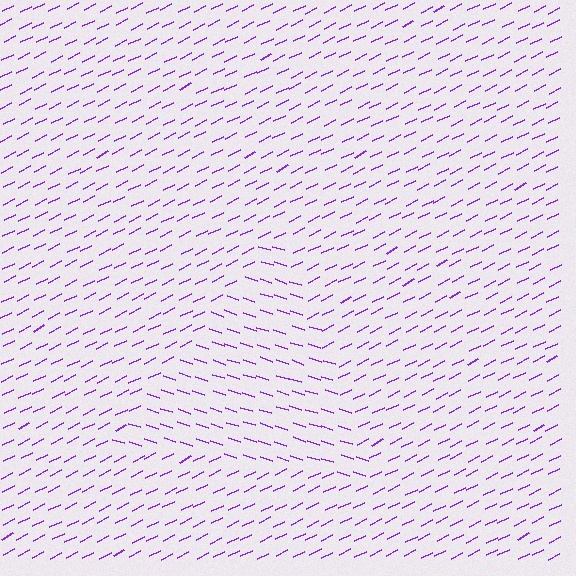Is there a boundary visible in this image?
Yes, there is a texture boundary formed by a change in line orientation.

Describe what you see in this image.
The image is filled with small purple line segments. A triangle region in the image has lines oriented differently from the surrounding lines, creating a visible texture boundary.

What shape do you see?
I see a triangle.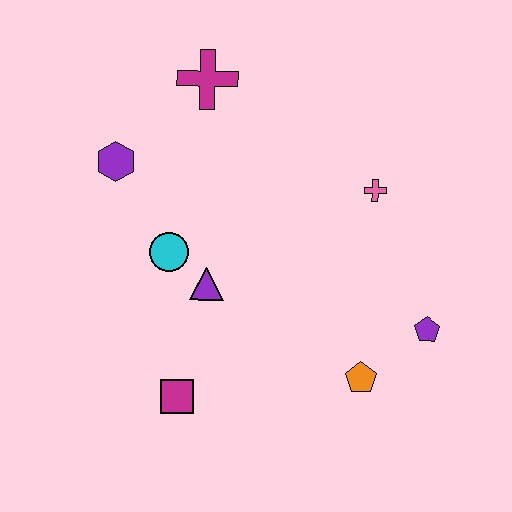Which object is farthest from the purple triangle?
The purple pentagon is farthest from the purple triangle.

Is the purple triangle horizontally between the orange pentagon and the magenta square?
Yes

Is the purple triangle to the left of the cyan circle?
No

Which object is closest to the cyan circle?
The purple triangle is closest to the cyan circle.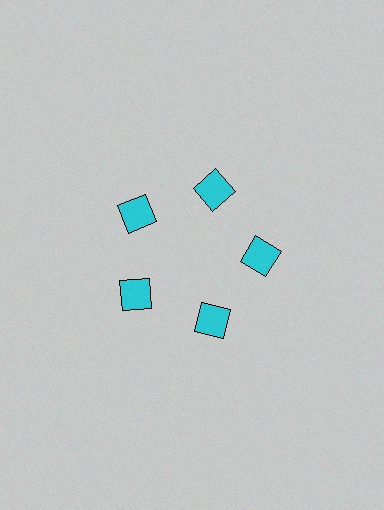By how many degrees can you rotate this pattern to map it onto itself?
The pattern maps onto itself every 72 degrees of rotation.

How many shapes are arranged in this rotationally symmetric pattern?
There are 5 shapes, arranged in 5 groups of 1.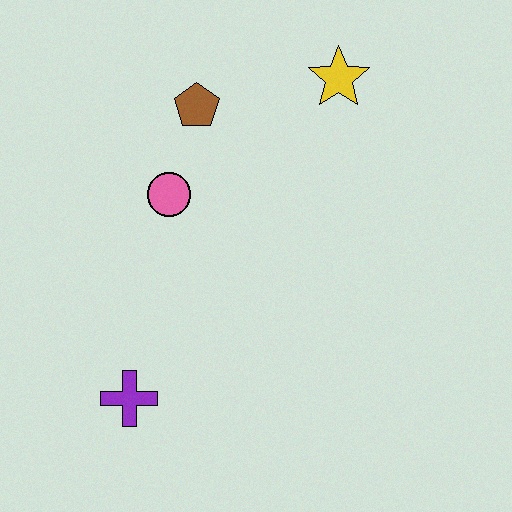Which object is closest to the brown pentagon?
The pink circle is closest to the brown pentagon.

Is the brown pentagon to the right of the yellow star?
No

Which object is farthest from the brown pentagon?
The purple cross is farthest from the brown pentagon.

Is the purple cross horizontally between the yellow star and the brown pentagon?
No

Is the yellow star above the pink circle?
Yes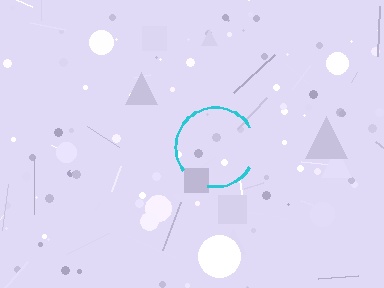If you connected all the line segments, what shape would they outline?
They would outline a circle.